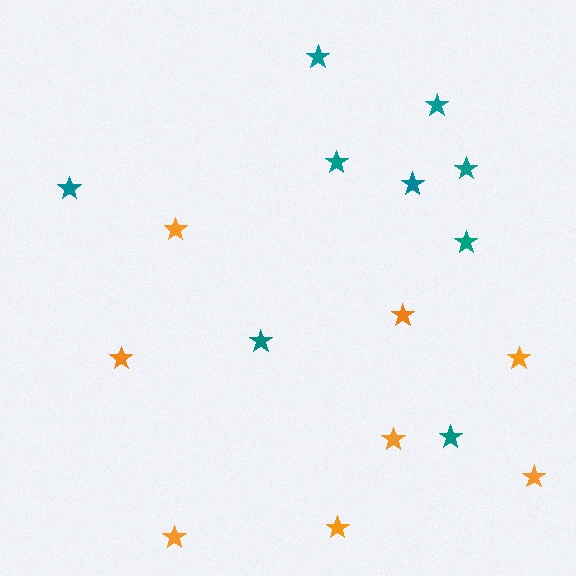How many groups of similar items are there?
There are 2 groups: one group of orange stars (8) and one group of teal stars (9).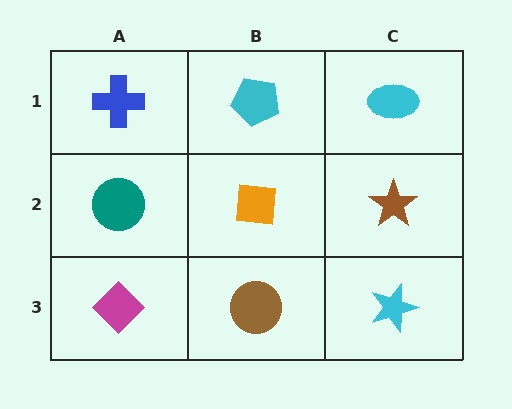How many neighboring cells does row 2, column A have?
3.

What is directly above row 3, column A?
A teal circle.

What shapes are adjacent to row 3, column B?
An orange square (row 2, column B), a magenta diamond (row 3, column A), a cyan star (row 3, column C).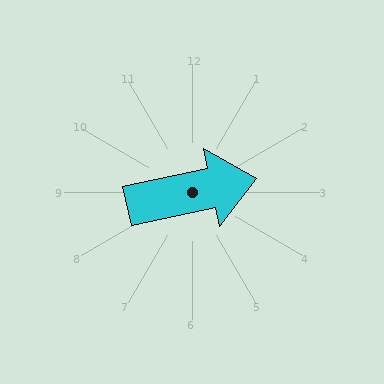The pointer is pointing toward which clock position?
Roughly 3 o'clock.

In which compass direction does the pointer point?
East.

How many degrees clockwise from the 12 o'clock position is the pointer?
Approximately 78 degrees.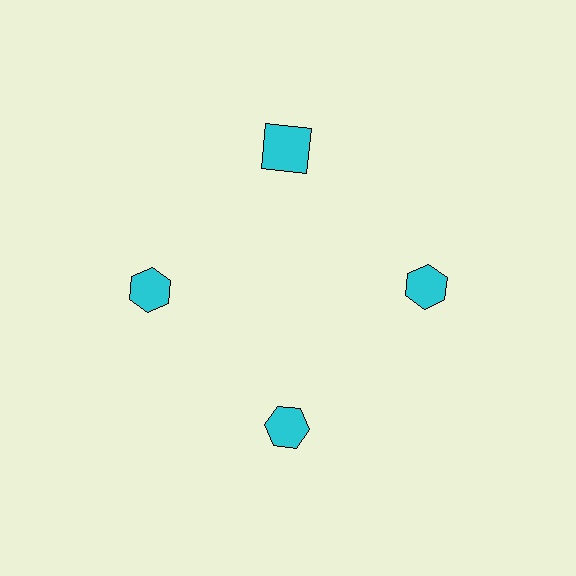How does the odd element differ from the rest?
It has a different shape: square instead of hexagon.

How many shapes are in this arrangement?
There are 4 shapes arranged in a ring pattern.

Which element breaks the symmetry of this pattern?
The cyan square at roughly the 12 o'clock position breaks the symmetry. All other shapes are cyan hexagons.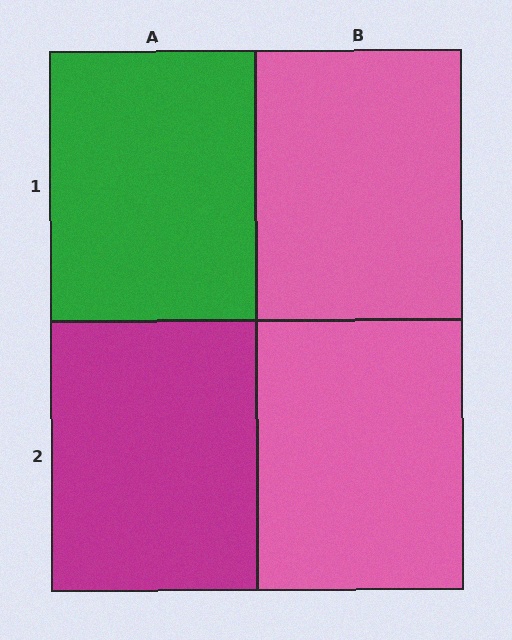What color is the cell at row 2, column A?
Magenta.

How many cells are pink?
2 cells are pink.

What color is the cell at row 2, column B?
Pink.